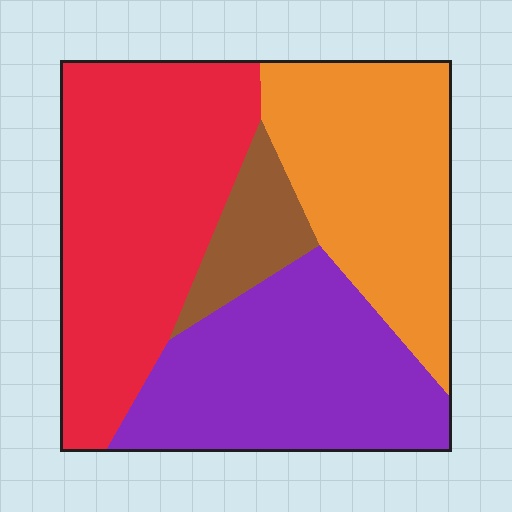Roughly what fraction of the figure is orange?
Orange takes up about one quarter (1/4) of the figure.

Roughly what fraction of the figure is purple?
Purple covers around 30% of the figure.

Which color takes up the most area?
Red, at roughly 35%.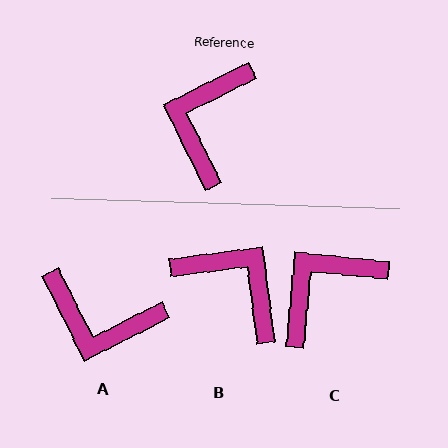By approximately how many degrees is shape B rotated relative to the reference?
Approximately 109 degrees clockwise.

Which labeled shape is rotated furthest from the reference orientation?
B, about 109 degrees away.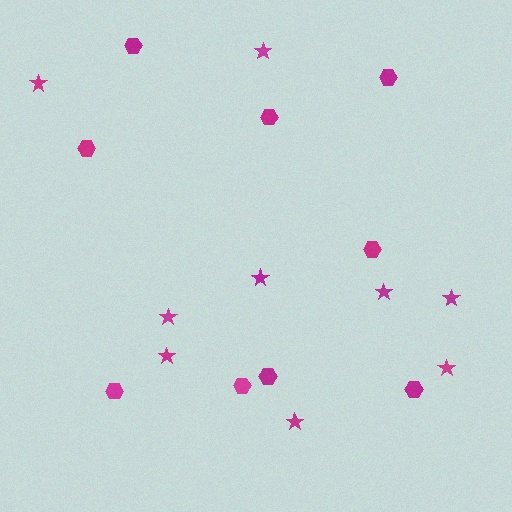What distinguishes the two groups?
There are 2 groups: one group of stars (9) and one group of hexagons (9).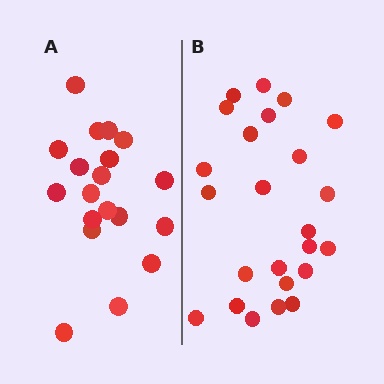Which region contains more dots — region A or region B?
Region B (the right region) has more dots.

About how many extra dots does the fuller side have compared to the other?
Region B has about 5 more dots than region A.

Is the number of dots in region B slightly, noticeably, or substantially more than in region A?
Region B has noticeably more, but not dramatically so. The ratio is roughly 1.3 to 1.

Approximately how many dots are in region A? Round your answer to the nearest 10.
About 20 dots. (The exact count is 19, which rounds to 20.)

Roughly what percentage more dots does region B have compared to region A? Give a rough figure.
About 25% more.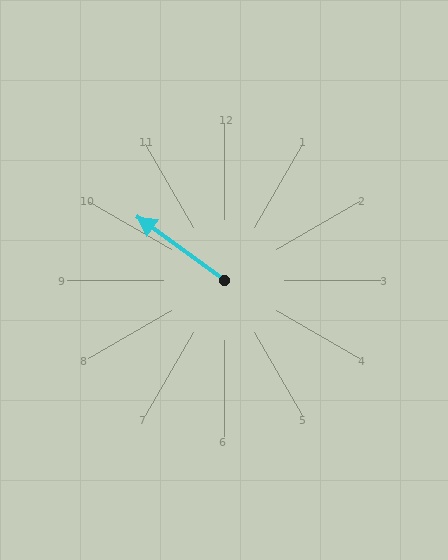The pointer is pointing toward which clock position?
Roughly 10 o'clock.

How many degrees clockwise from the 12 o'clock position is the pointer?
Approximately 306 degrees.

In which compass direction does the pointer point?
Northwest.